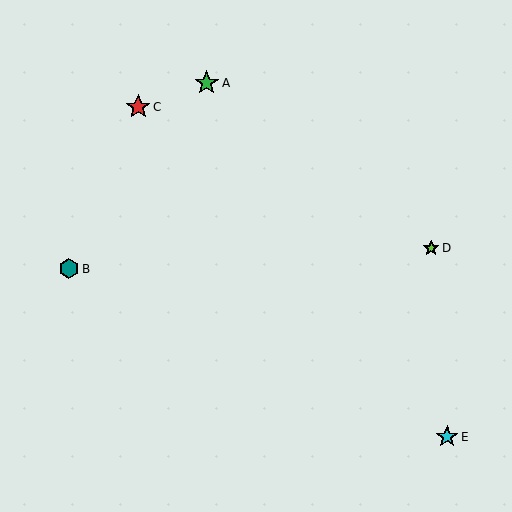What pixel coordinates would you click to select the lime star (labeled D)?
Click at (431, 248) to select the lime star D.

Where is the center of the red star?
The center of the red star is at (138, 107).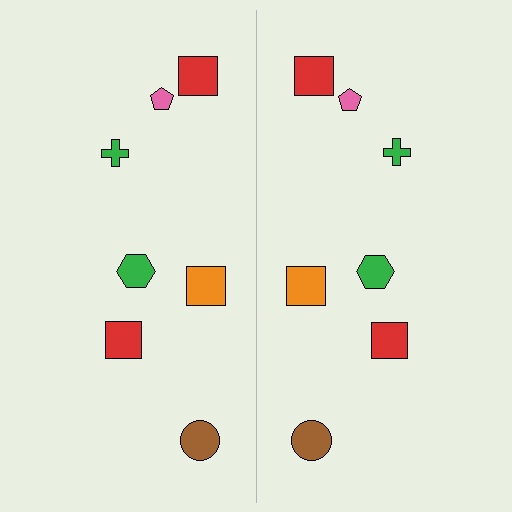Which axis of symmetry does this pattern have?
The pattern has a vertical axis of symmetry running through the center of the image.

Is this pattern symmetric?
Yes, this pattern has bilateral (reflection) symmetry.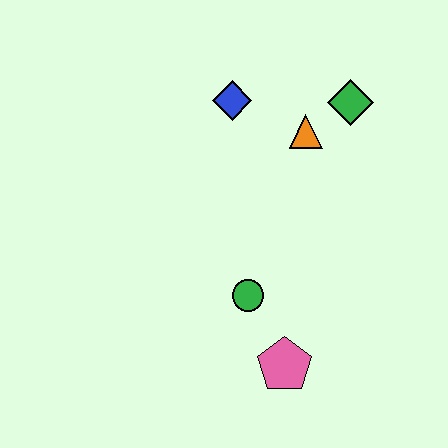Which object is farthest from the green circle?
The green diamond is farthest from the green circle.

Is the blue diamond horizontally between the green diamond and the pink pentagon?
No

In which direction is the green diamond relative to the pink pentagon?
The green diamond is above the pink pentagon.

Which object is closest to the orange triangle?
The green diamond is closest to the orange triangle.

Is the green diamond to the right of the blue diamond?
Yes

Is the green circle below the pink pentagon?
No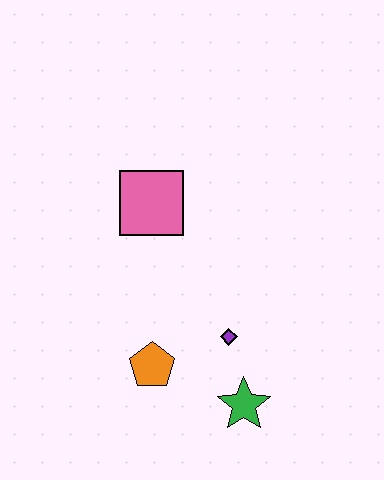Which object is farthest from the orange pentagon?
The pink square is farthest from the orange pentagon.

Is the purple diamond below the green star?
No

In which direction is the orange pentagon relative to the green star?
The orange pentagon is to the left of the green star.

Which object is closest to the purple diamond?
The green star is closest to the purple diamond.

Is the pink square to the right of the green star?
No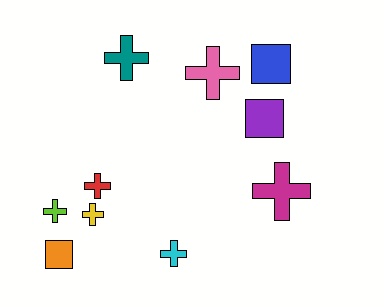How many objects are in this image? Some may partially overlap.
There are 10 objects.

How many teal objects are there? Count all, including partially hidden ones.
There is 1 teal object.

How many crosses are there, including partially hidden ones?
There are 7 crosses.